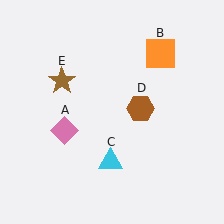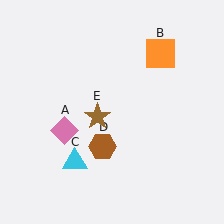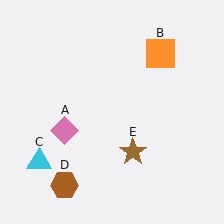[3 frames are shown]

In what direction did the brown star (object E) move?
The brown star (object E) moved down and to the right.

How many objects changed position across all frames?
3 objects changed position: cyan triangle (object C), brown hexagon (object D), brown star (object E).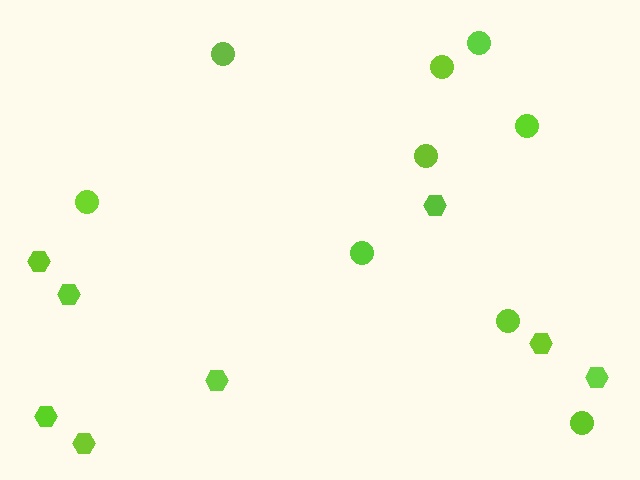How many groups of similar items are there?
There are 2 groups: one group of circles (9) and one group of hexagons (8).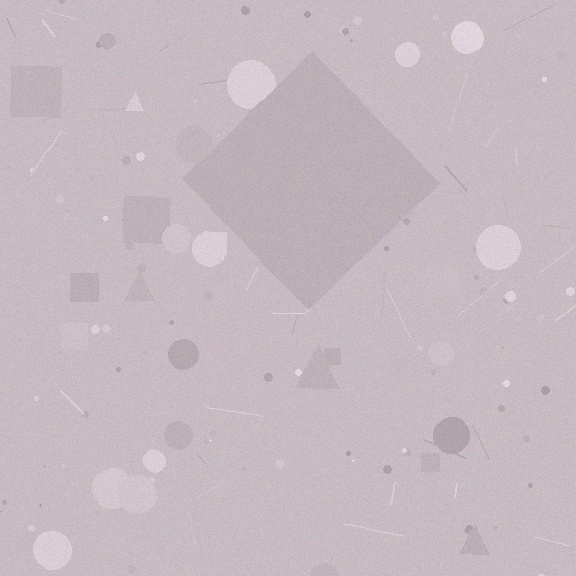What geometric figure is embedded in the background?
A diamond is embedded in the background.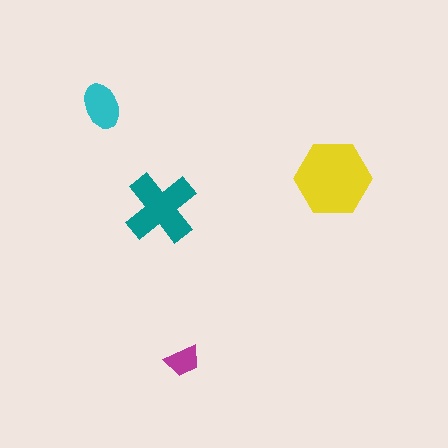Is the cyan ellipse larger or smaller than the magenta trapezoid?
Larger.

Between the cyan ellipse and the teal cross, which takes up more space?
The teal cross.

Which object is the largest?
The yellow hexagon.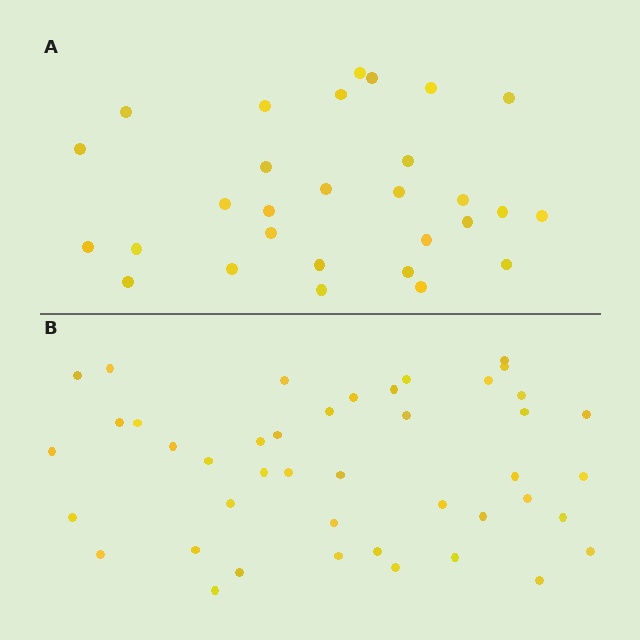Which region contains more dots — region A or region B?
Region B (the bottom region) has more dots.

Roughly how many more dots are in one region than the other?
Region B has approximately 15 more dots than region A.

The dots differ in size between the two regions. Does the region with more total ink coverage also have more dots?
No. Region A has more total ink coverage because its dots are larger, but region B actually contains more individual dots. Total area can be misleading — the number of items is what matters here.